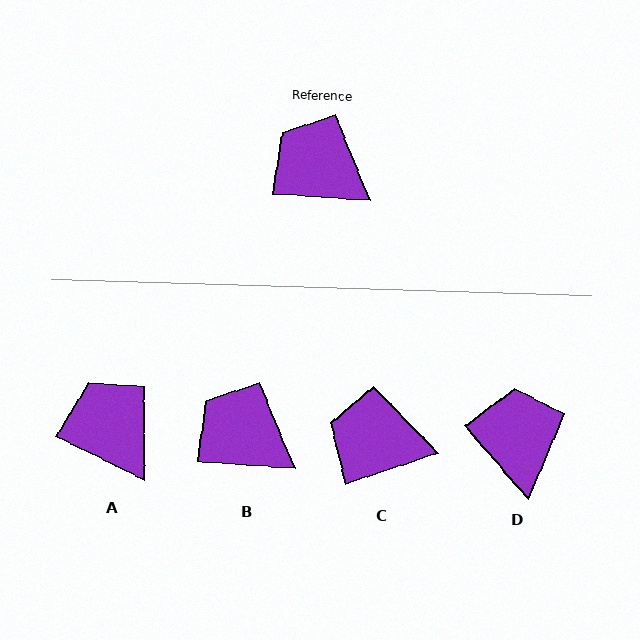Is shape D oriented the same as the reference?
No, it is off by about 45 degrees.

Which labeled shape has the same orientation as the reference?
B.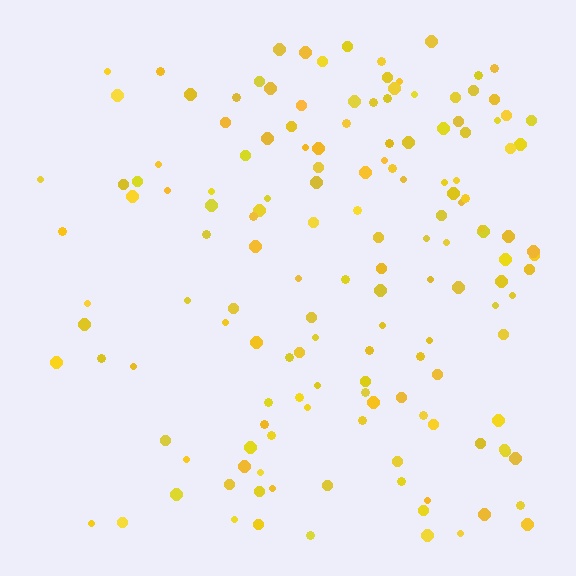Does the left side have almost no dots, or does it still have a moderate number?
Still a moderate number, just noticeably fewer than the right.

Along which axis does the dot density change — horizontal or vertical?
Horizontal.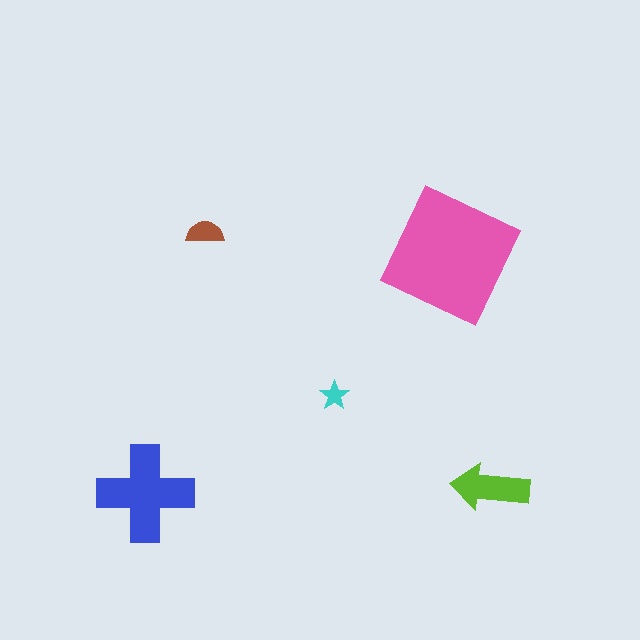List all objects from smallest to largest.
The cyan star, the brown semicircle, the lime arrow, the blue cross, the pink square.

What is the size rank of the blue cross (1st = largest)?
2nd.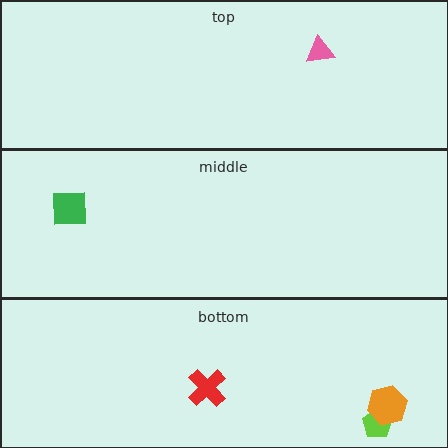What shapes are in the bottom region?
The lime pentagon, the orange hexagon, the red cross.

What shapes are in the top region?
The pink triangle.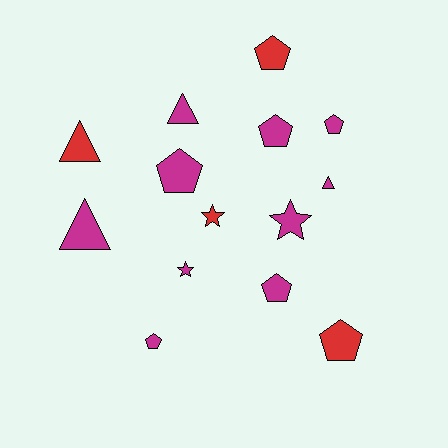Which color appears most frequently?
Magenta, with 10 objects.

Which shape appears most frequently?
Pentagon, with 7 objects.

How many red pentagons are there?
There are 2 red pentagons.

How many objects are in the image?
There are 14 objects.